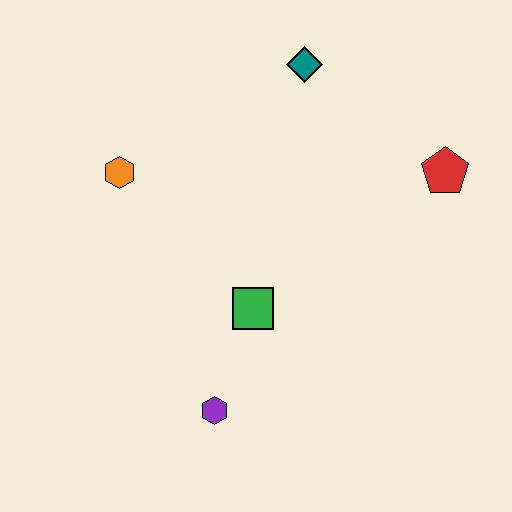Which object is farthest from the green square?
The teal diamond is farthest from the green square.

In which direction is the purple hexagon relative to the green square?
The purple hexagon is below the green square.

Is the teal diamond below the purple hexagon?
No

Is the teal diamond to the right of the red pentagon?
No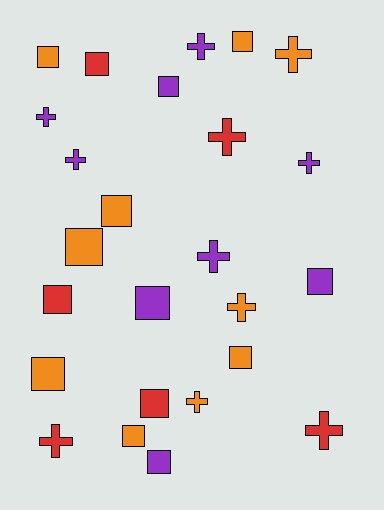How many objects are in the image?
There are 25 objects.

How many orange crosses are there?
There are 3 orange crosses.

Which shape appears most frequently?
Square, with 14 objects.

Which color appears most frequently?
Orange, with 10 objects.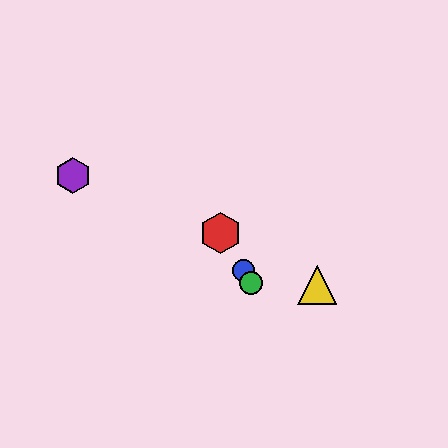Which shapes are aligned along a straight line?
The red hexagon, the blue circle, the green circle are aligned along a straight line.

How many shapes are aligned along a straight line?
3 shapes (the red hexagon, the blue circle, the green circle) are aligned along a straight line.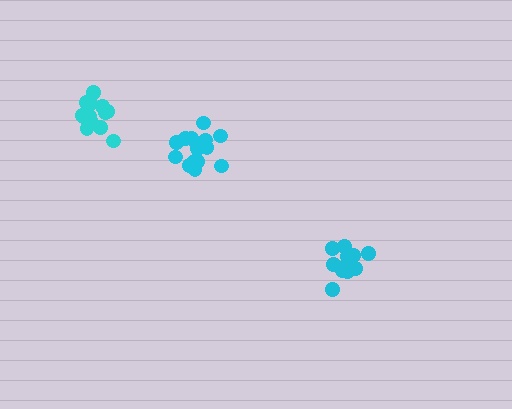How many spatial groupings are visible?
There are 3 spatial groupings.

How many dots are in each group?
Group 1: 14 dots, Group 2: 15 dots, Group 3: 14 dots (43 total).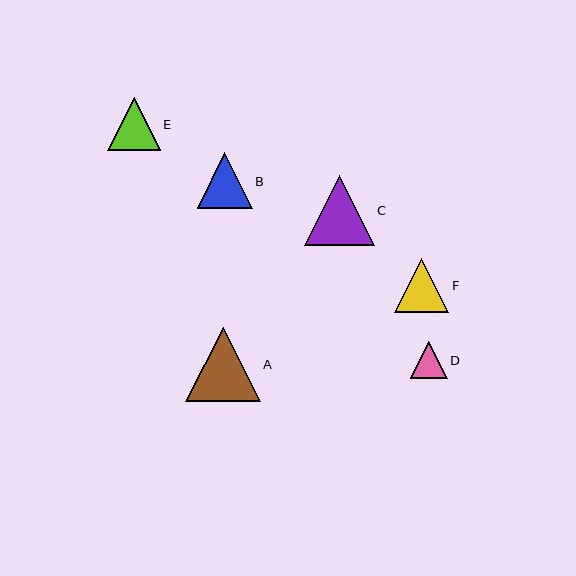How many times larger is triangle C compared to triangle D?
Triangle C is approximately 1.9 times the size of triangle D.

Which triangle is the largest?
Triangle A is the largest with a size of approximately 74 pixels.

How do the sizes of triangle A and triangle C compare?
Triangle A and triangle C are approximately the same size.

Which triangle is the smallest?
Triangle D is the smallest with a size of approximately 37 pixels.